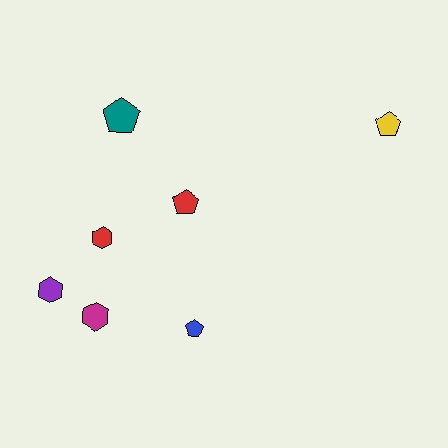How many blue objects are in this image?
There is 1 blue object.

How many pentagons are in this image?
There are 4 pentagons.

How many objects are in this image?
There are 7 objects.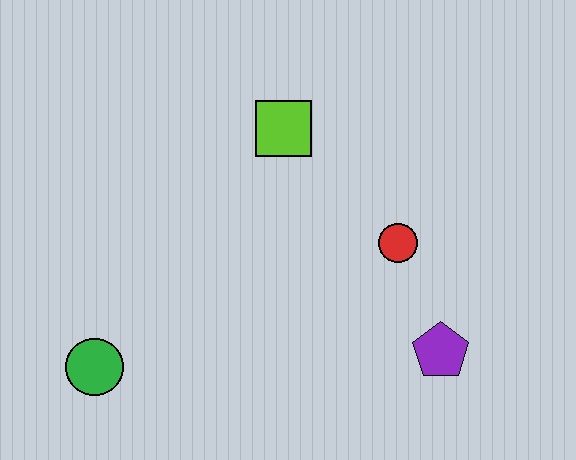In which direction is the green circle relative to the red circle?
The green circle is to the left of the red circle.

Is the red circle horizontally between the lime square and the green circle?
No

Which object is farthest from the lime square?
The green circle is farthest from the lime square.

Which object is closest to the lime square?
The red circle is closest to the lime square.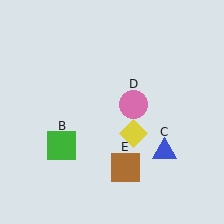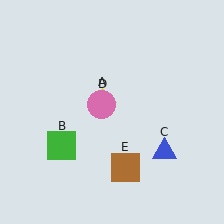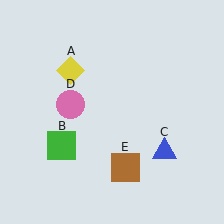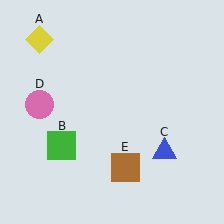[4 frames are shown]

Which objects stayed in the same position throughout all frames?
Green square (object B) and blue triangle (object C) and brown square (object E) remained stationary.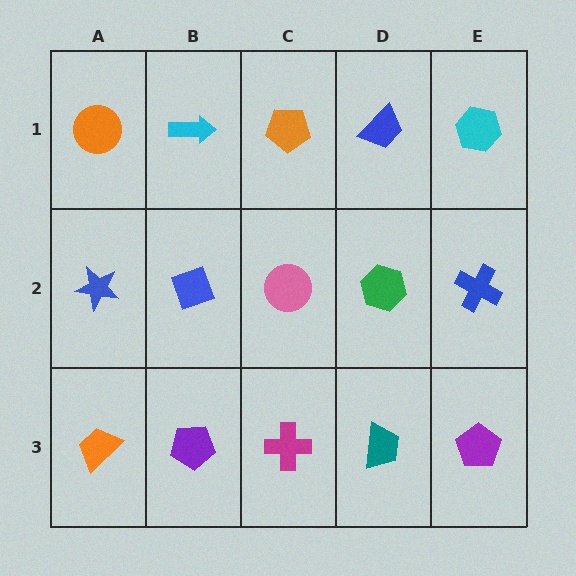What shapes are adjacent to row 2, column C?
An orange pentagon (row 1, column C), a magenta cross (row 3, column C), a blue diamond (row 2, column B), a green hexagon (row 2, column D).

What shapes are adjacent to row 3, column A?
A blue star (row 2, column A), a purple pentagon (row 3, column B).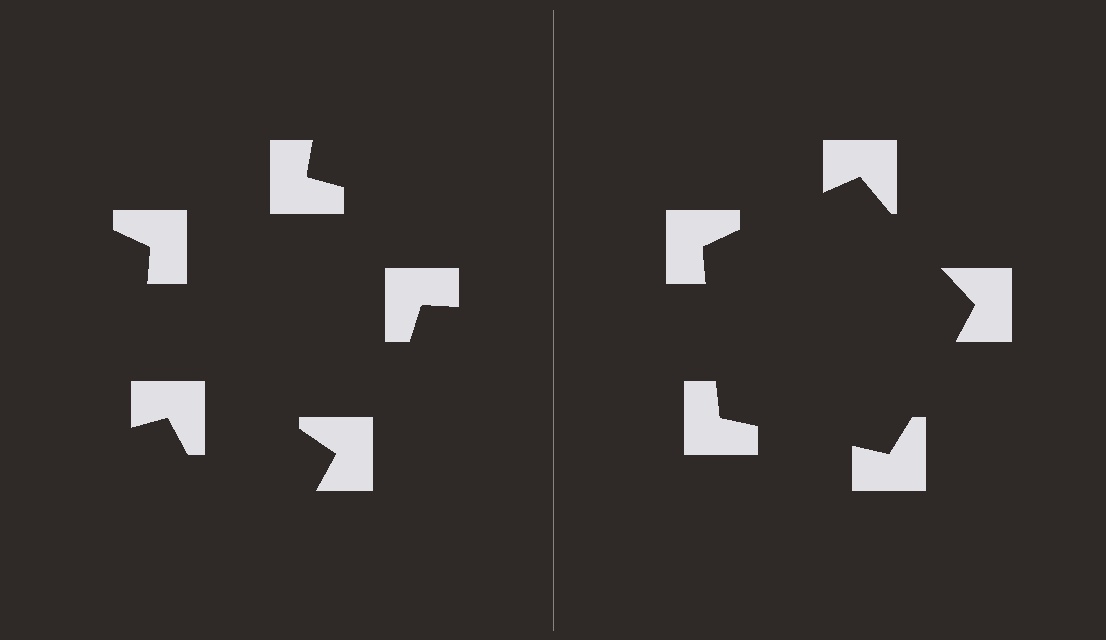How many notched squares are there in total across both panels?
10 — 5 on each side.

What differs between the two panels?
The notched squares are positioned identically on both sides; only the wedge orientations differ. On the right they align to a pentagon; on the left they are misaligned.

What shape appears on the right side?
An illusory pentagon.